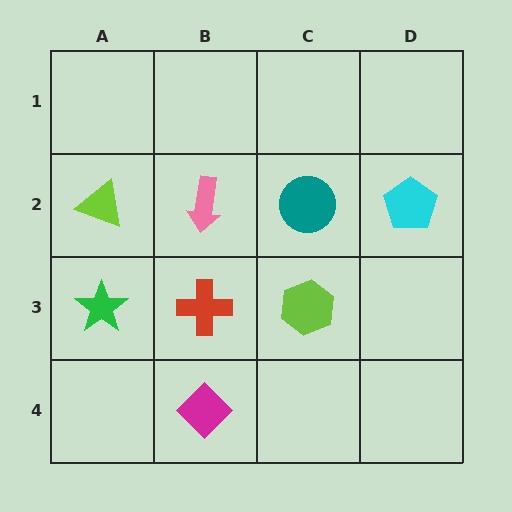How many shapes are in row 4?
1 shape.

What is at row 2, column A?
A lime triangle.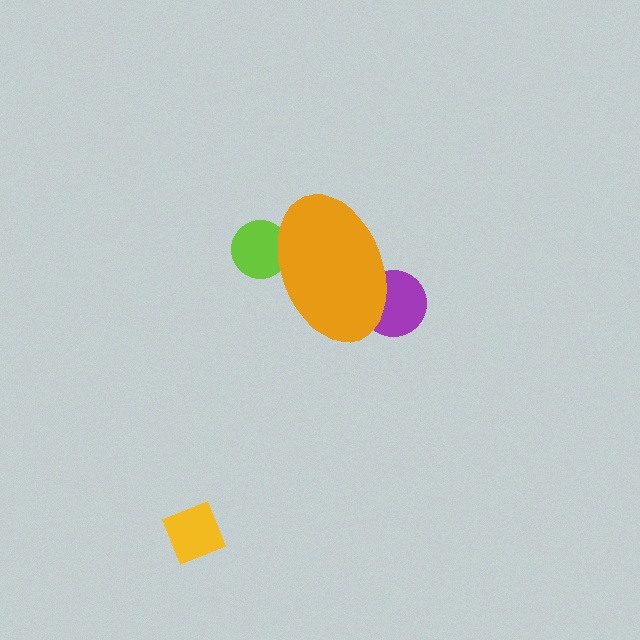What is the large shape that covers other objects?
An orange ellipse.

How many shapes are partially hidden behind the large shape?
3 shapes are partially hidden.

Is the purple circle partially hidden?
Yes, the purple circle is partially hidden behind the orange ellipse.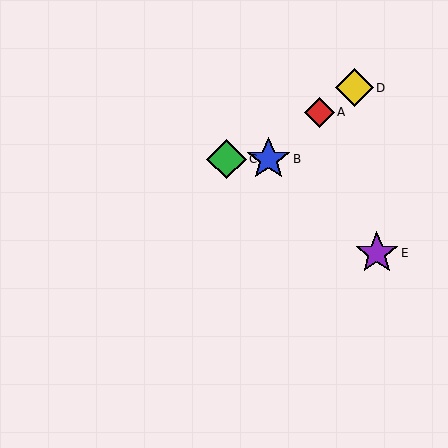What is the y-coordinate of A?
Object A is at y≈112.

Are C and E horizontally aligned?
No, C is at y≈159 and E is at y≈253.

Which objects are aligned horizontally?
Objects B, C are aligned horizontally.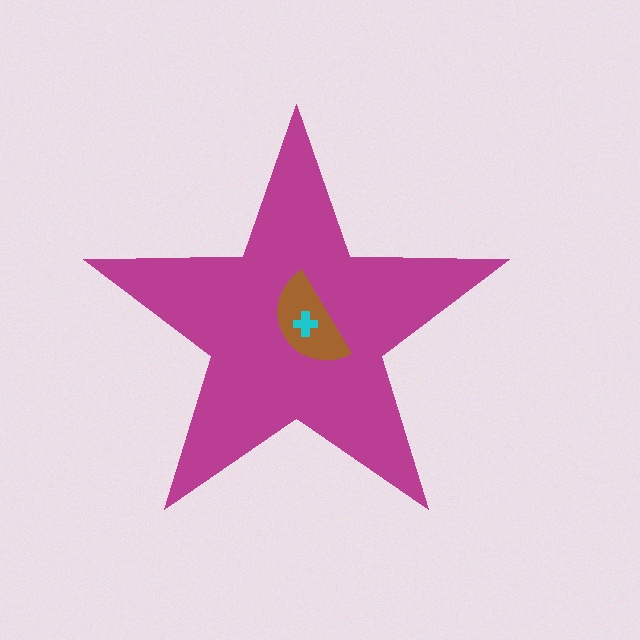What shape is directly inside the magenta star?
The brown semicircle.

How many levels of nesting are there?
3.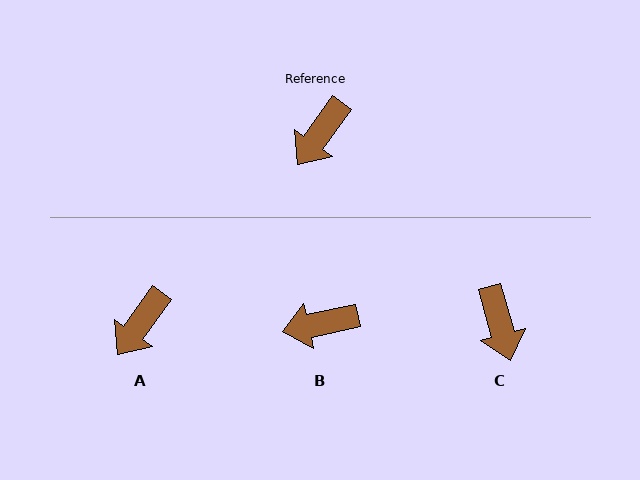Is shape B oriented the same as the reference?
No, it is off by about 42 degrees.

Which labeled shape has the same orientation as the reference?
A.